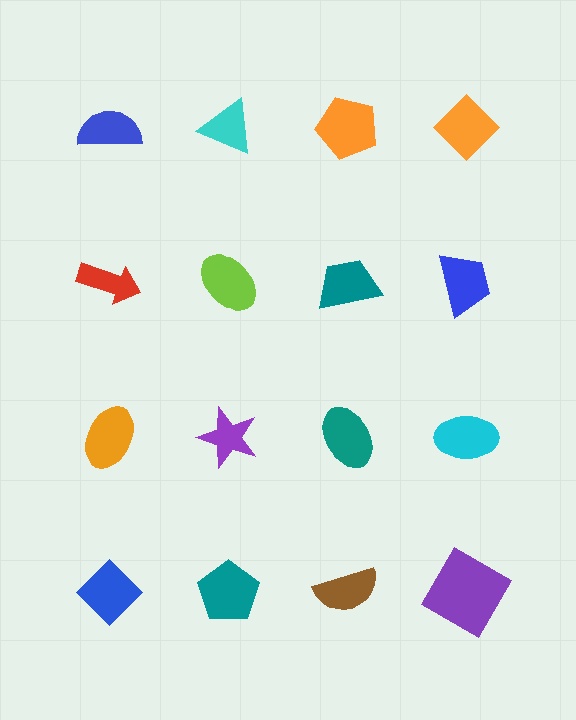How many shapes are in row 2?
4 shapes.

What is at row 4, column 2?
A teal pentagon.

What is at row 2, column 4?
A blue trapezoid.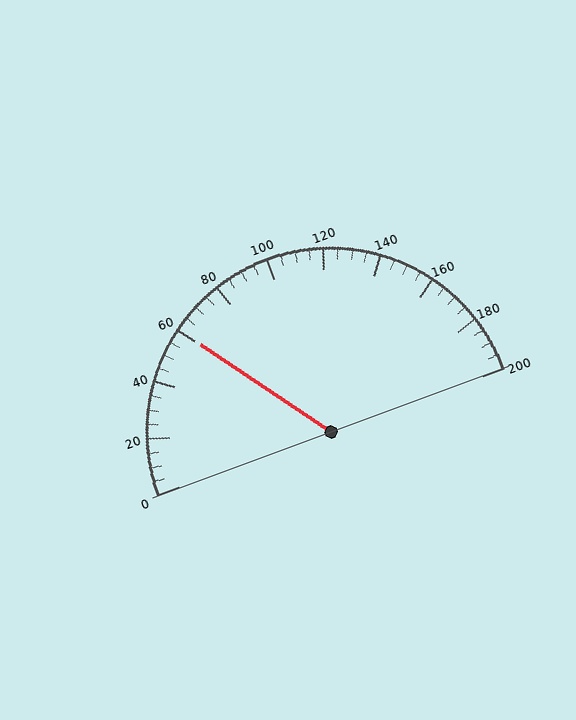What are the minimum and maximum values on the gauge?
The gauge ranges from 0 to 200.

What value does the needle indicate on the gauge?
The needle indicates approximately 60.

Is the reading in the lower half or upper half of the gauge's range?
The reading is in the lower half of the range (0 to 200).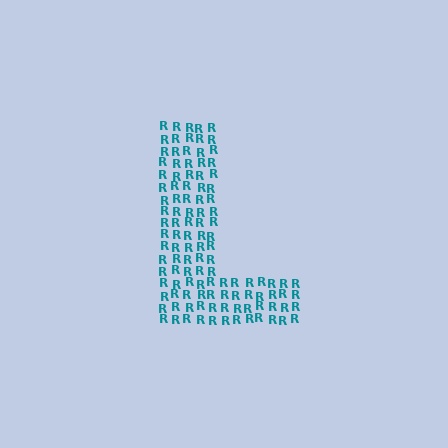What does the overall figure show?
The overall figure shows the letter L.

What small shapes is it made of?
It is made of small letter R's.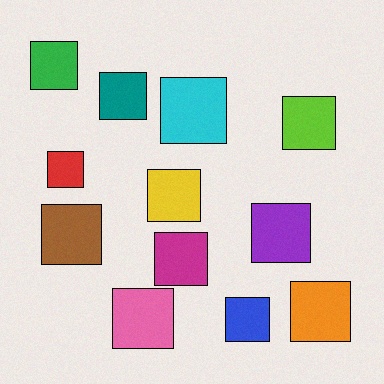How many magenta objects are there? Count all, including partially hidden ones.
There is 1 magenta object.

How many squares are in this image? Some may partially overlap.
There are 12 squares.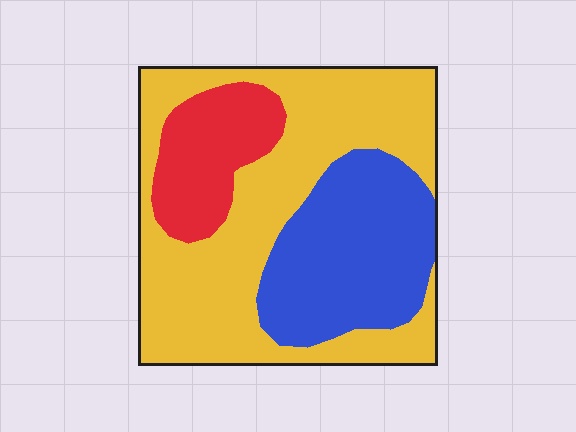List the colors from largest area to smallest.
From largest to smallest: yellow, blue, red.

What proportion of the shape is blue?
Blue covers about 30% of the shape.